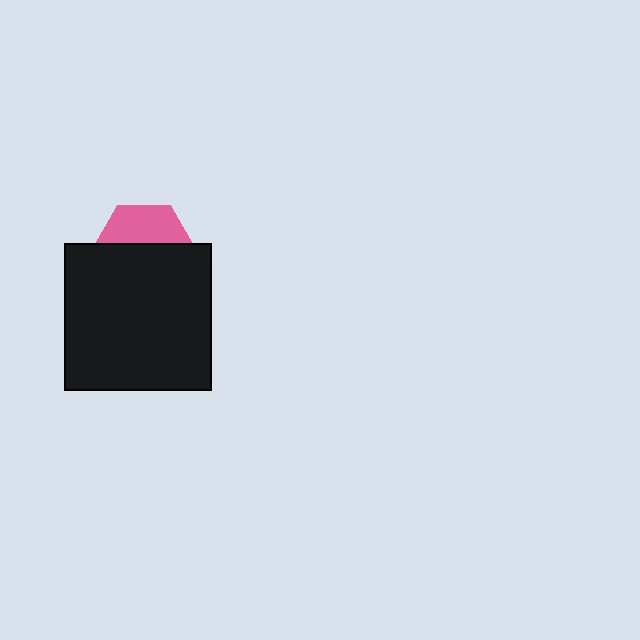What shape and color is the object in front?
The object in front is a black square.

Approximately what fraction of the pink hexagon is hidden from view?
Roughly 62% of the pink hexagon is hidden behind the black square.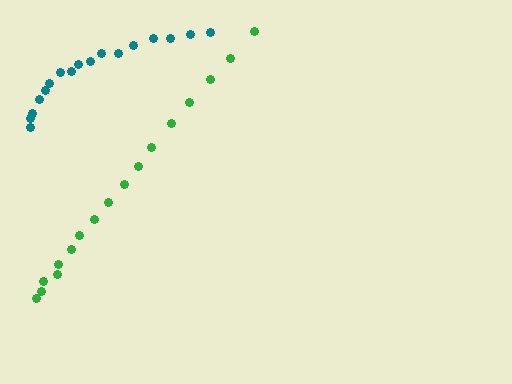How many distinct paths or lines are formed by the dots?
There are 2 distinct paths.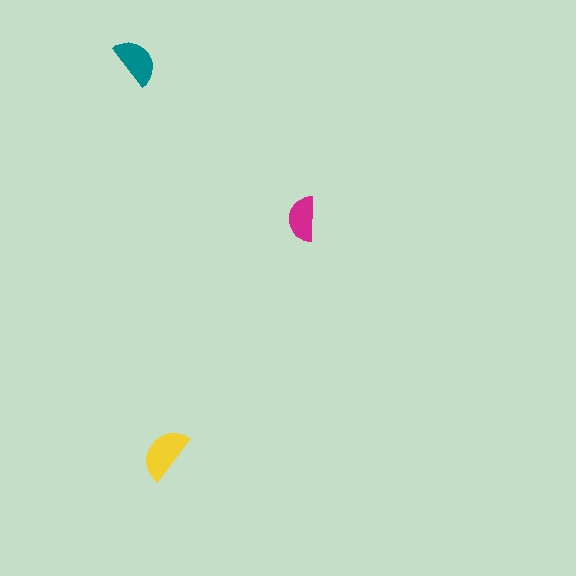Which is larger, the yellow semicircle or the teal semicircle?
The yellow one.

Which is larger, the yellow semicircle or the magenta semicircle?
The yellow one.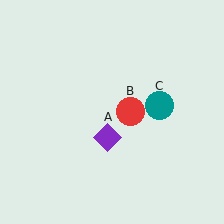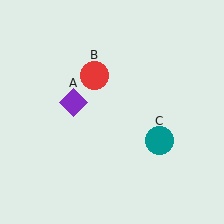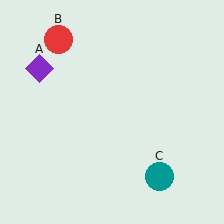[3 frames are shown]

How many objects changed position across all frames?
3 objects changed position: purple diamond (object A), red circle (object B), teal circle (object C).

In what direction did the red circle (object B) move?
The red circle (object B) moved up and to the left.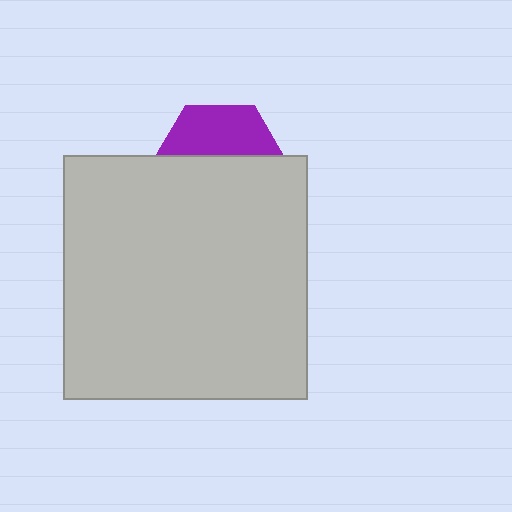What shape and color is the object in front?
The object in front is a light gray square.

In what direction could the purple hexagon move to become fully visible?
The purple hexagon could move up. That would shift it out from behind the light gray square entirely.